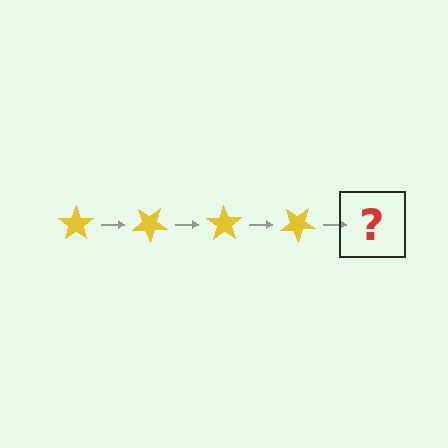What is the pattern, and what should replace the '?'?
The pattern is that the star rotates 35 degrees each step. The '?' should be a yellow star rotated 140 degrees.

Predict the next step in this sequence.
The next step is a yellow star rotated 140 degrees.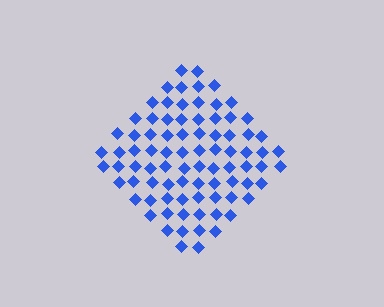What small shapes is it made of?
It is made of small diamonds.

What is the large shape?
The large shape is a diamond.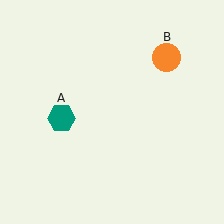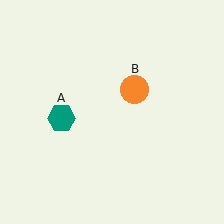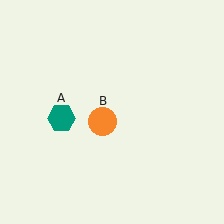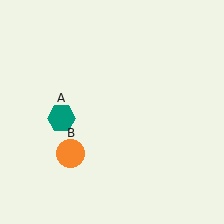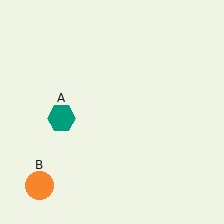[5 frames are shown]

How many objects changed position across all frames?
1 object changed position: orange circle (object B).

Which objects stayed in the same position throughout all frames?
Teal hexagon (object A) remained stationary.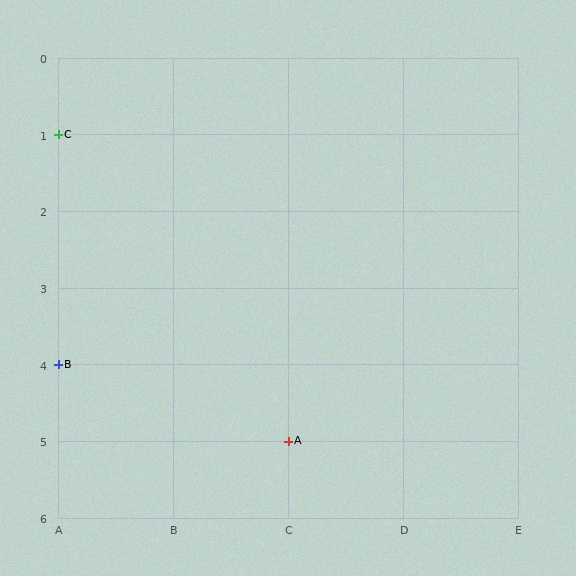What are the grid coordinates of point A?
Point A is at grid coordinates (C, 5).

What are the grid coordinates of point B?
Point B is at grid coordinates (A, 4).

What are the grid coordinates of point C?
Point C is at grid coordinates (A, 1).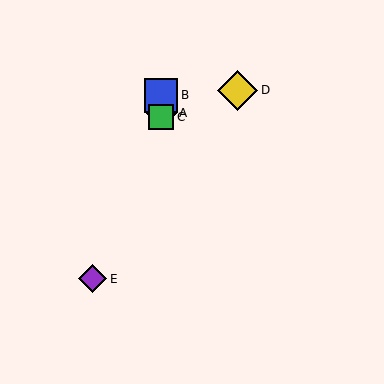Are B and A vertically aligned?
Yes, both are at x≈161.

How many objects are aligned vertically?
3 objects (A, B, C) are aligned vertically.